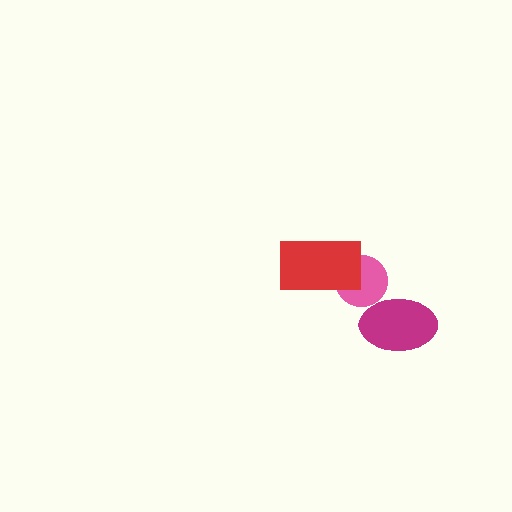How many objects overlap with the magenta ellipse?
1 object overlaps with the magenta ellipse.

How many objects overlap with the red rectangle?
1 object overlaps with the red rectangle.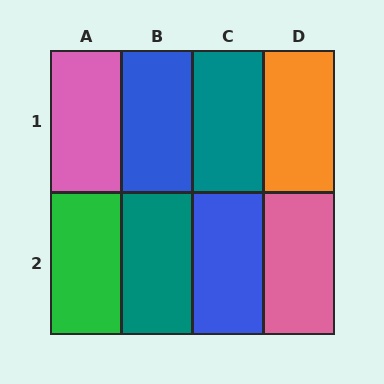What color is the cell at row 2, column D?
Pink.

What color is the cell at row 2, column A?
Green.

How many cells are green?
1 cell is green.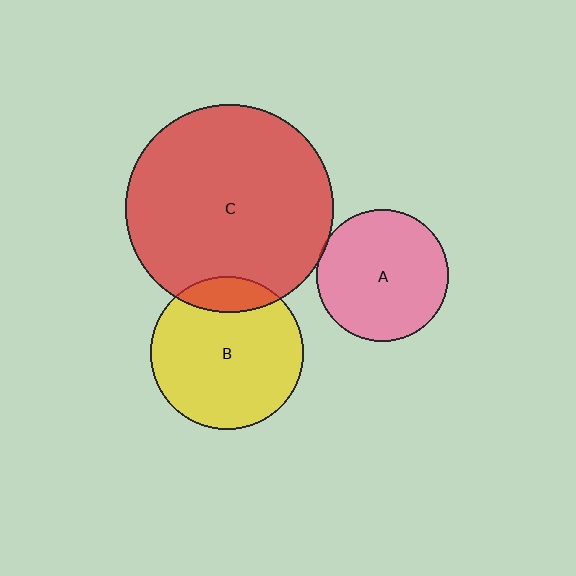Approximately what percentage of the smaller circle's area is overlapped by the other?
Approximately 15%.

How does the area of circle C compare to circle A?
Approximately 2.5 times.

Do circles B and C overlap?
Yes.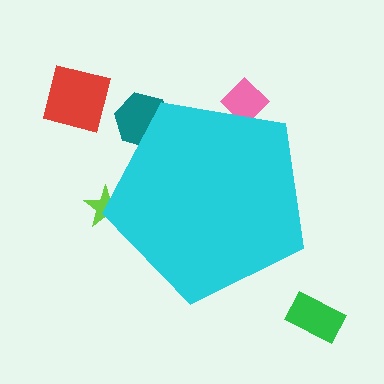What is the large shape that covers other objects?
A cyan pentagon.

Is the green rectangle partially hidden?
No, the green rectangle is fully visible.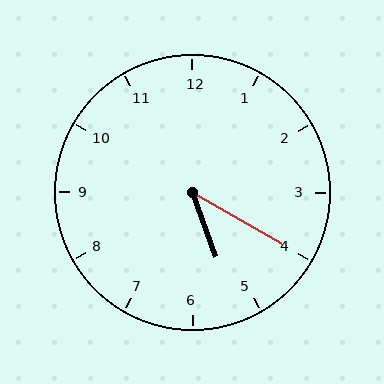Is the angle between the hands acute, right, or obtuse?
It is acute.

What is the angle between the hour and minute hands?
Approximately 40 degrees.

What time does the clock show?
5:20.